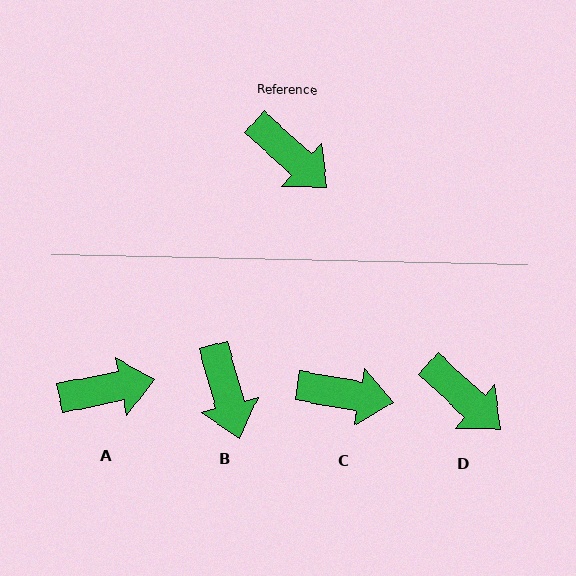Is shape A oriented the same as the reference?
No, it is off by about 53 degrees.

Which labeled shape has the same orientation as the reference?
D.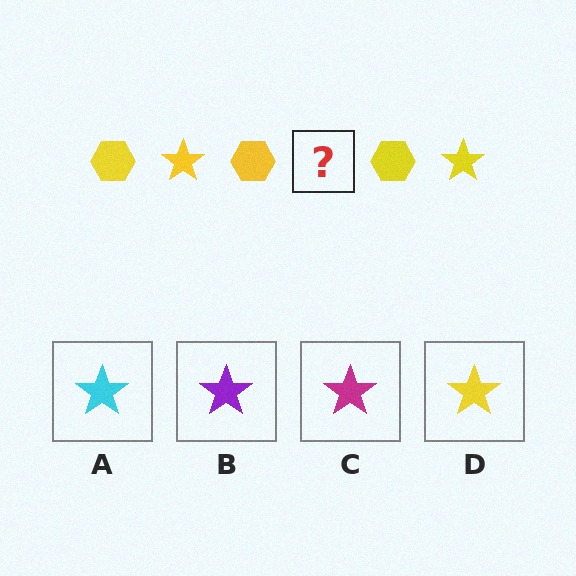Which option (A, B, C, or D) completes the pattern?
D.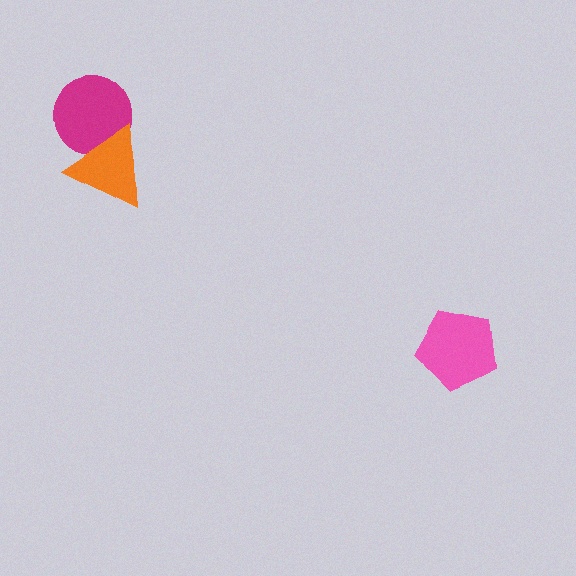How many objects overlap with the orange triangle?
1 object overlaps with the orange triangle.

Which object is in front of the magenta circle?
The orange triangle is in front of the magenta circle.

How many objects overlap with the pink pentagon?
0 objects overlap with the pink pentagon.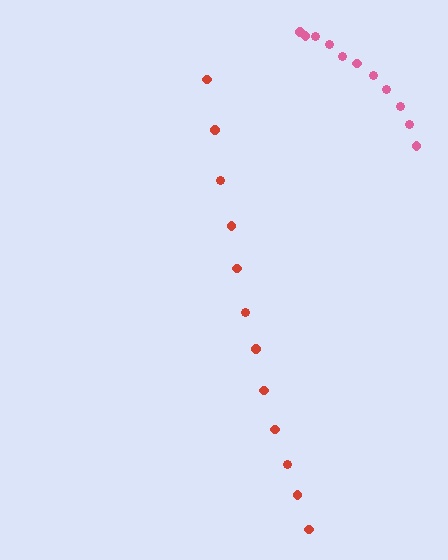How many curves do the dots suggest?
There are 2 distinct paths.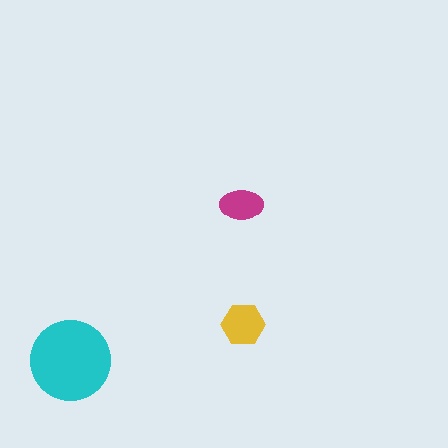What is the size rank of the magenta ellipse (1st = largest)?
3rd.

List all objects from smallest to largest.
The magenta ellipse, the yellow hexagon, the cyan circle.